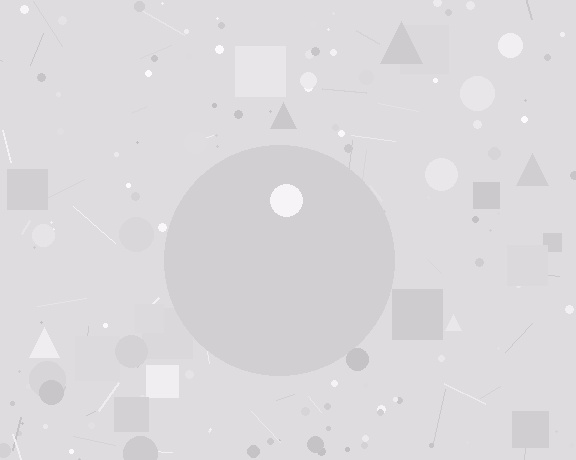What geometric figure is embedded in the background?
A circle is embedded in the background.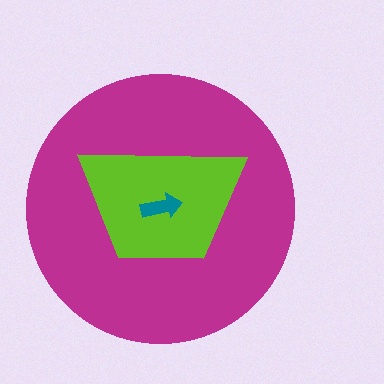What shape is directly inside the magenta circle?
The lime trapezoid.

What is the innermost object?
The teal arrow.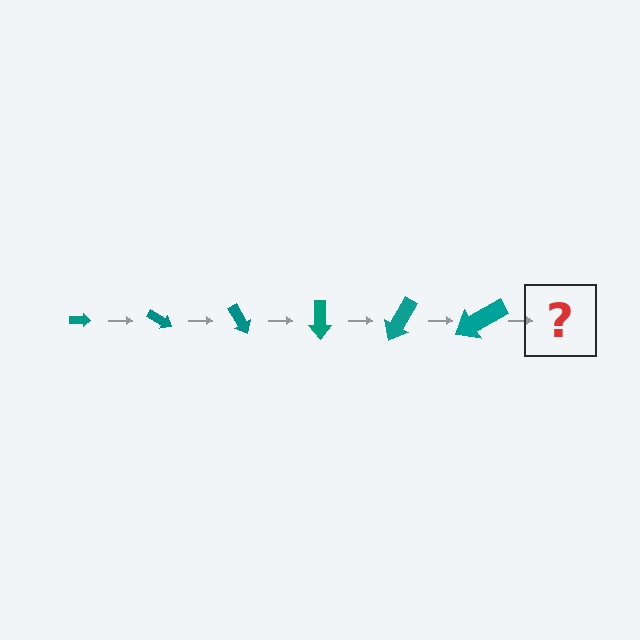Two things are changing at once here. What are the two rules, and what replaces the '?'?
The two rules are that the arrow grows larger each step and it rotates 30 degrees each step. The '?' should be an arrow, larger than the previous one and rotated 180 degrees from the start.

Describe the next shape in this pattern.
It should be an arrow, larger than the previous one and rotated 180 degrees from the start.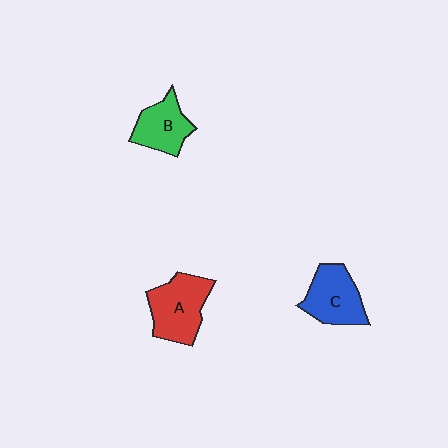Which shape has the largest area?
Shape A (red).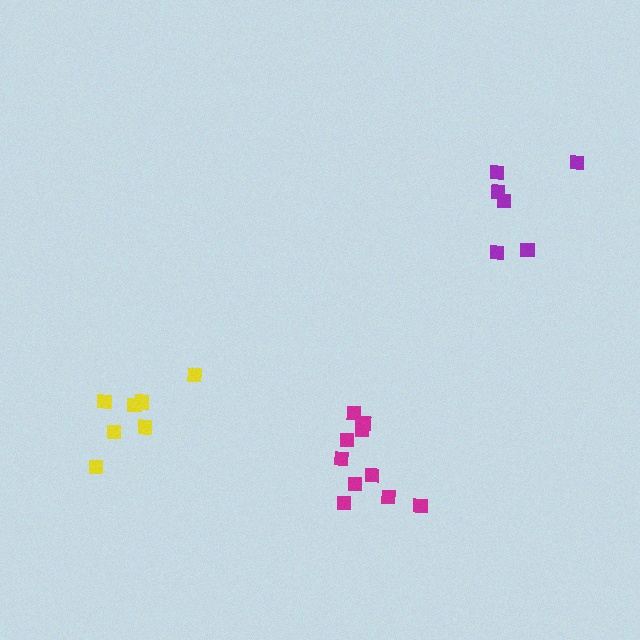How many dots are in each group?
Group 1: 7 dots, Group 2: 6 dots, Group 3: 11 dots (24 total).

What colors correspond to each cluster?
The clusters are colored: yellow, purple, magenta.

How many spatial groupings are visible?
There are 3 spatial groupings.